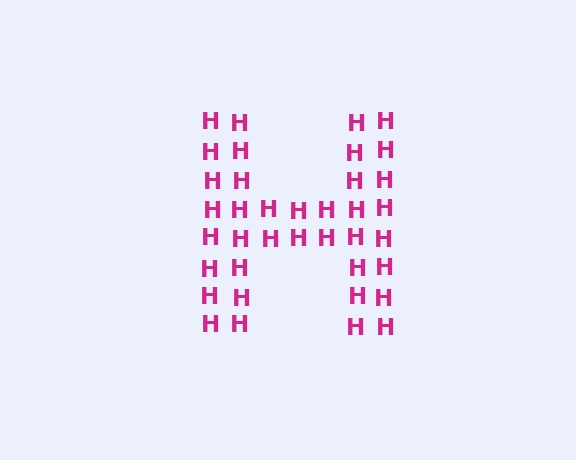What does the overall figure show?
The overall figure shows the letter H.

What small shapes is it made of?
It is made of small letter H's.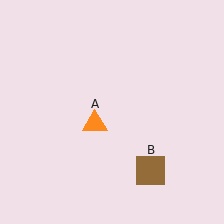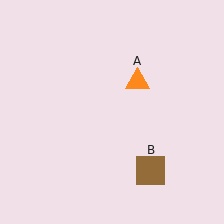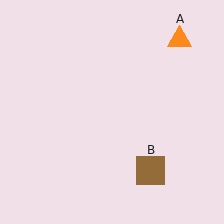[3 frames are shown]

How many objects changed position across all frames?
1 object changed position: orange triangle (object A).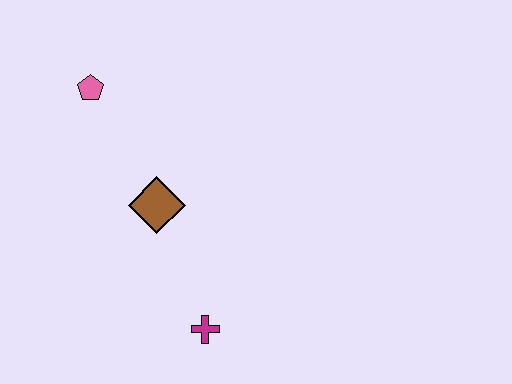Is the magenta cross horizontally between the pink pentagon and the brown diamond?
No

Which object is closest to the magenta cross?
The brown diamond is closest to the magenta cross.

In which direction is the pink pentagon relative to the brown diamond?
The pink pentagon is above the brown diamond.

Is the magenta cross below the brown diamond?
Yes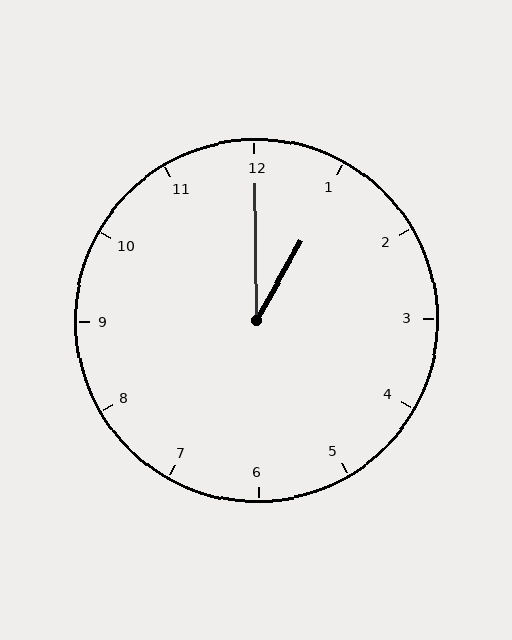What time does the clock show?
1:00.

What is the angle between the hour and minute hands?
Approximately 30 degrees.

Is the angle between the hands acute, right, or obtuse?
It is acute.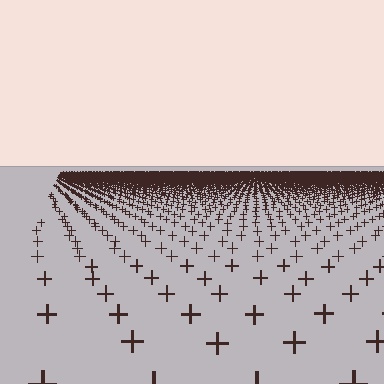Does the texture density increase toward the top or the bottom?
Density increases toward the top.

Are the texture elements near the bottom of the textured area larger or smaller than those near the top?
Larger. Near the bottom, elements are closer to the viewer and appear at a bigger on-screen size.